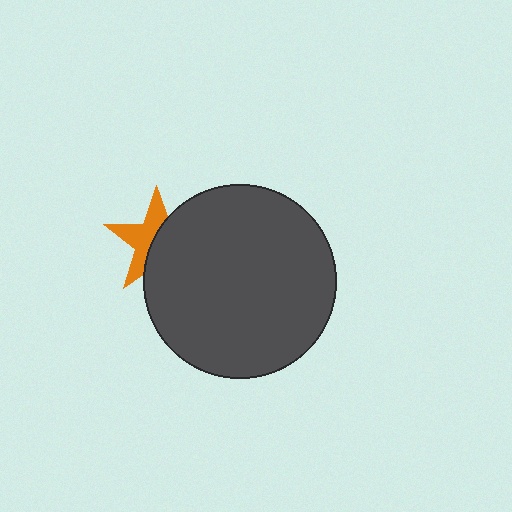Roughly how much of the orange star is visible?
About half of it is visible (roughly 48%).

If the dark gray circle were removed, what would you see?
You would see the complete orange star.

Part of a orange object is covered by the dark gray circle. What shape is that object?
It is a star.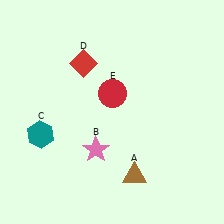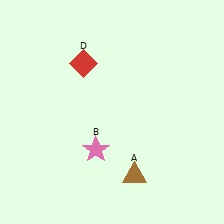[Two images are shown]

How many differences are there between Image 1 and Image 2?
There are 2 differences between the two images.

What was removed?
The red circle (E), the teal hexagon (C) were removed in Image 2.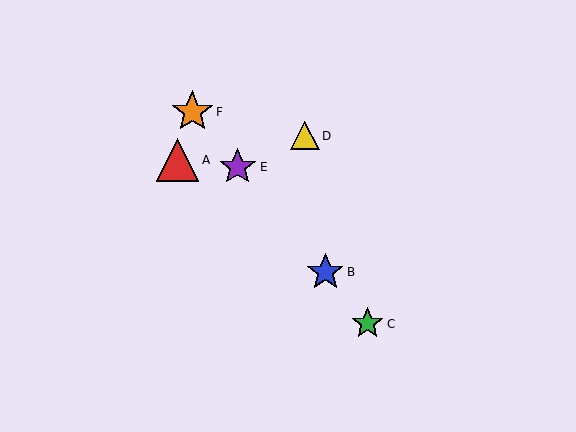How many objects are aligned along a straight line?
4 objects (B, C, E, F) are aligned along a straight line.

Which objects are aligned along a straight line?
Objects B, C, E, F are aligned along a straight line.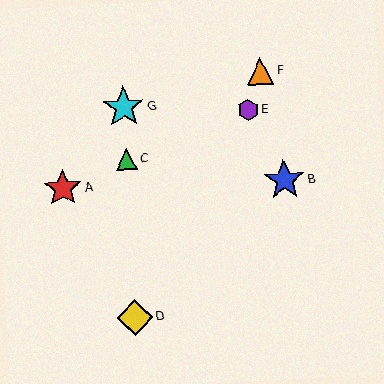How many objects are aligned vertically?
3 objects (C, D, G) are aligned vertically.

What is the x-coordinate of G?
Object G is at x≈124.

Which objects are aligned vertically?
Objects C, D, G are aligned vertically.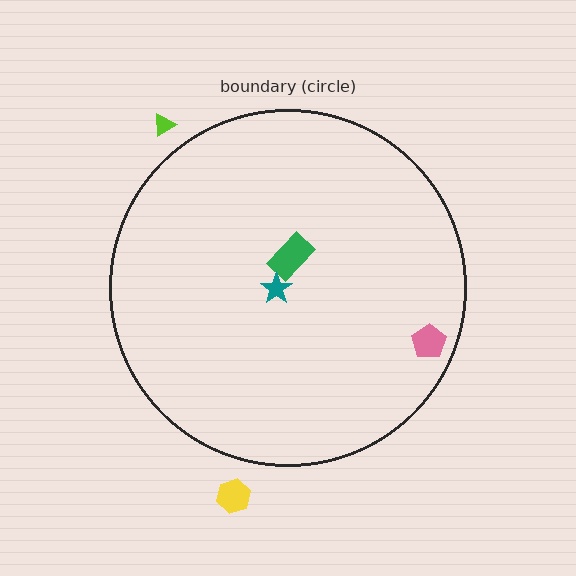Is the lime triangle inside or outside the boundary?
Outside.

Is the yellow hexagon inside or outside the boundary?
Outside.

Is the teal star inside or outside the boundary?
Inside.